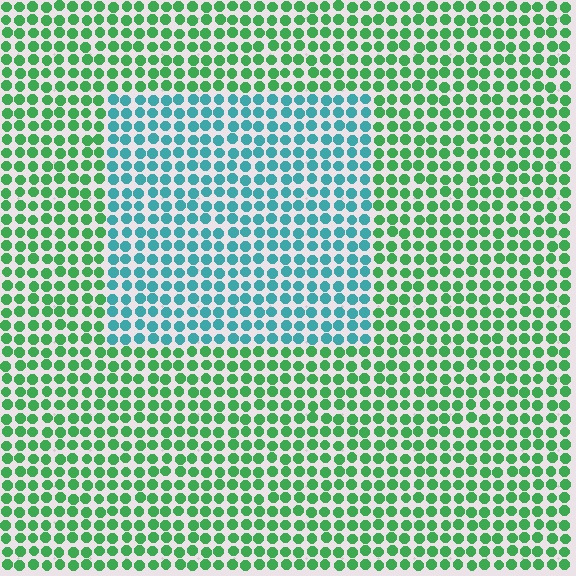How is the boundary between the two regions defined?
The boundary is defined purely by a slight shift in hue (about 50 degrees). Spacing, size, and orientation are identical on both sides.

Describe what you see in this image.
The image is filled with small green elements in a uniform arrangement. A rectangle-shaped region is visible where the elements are tinted to a slightly different hue, forming a subtle color boundary.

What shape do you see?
I see a rectangle.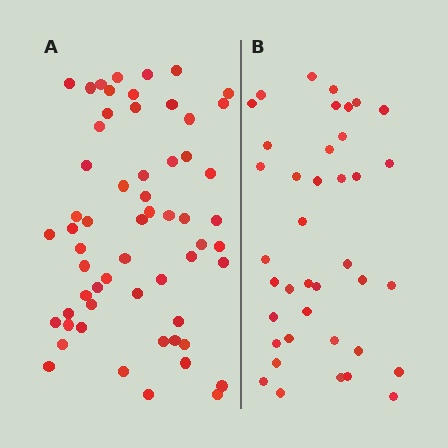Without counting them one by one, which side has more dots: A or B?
Region A (the left region) has more dots.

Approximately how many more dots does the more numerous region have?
Region A has approximately 20 more dots than region B.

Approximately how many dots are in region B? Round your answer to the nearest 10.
About 40 dots. (The exact count is 39, which rounds to 40.)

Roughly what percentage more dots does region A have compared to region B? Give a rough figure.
About 50% more.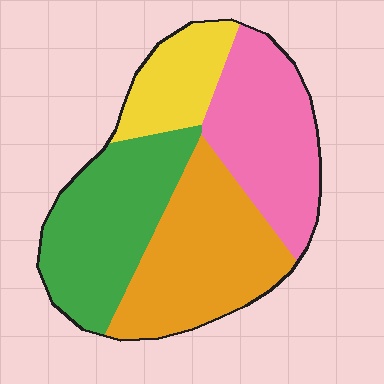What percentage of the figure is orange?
Orange covers around 30% of the figure.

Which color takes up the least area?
Yellow, at roughly 15%.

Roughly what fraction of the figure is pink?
Pink covers roughly 25% of the figure.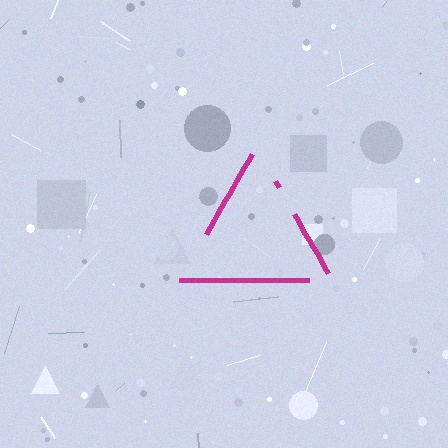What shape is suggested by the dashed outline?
The dashed outline suggests a triangle.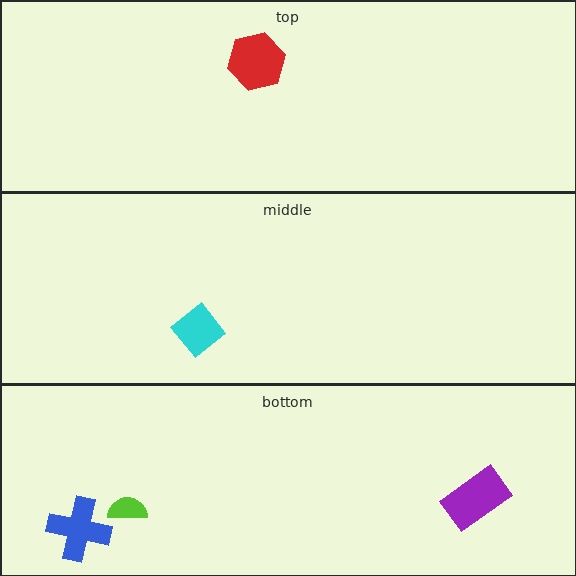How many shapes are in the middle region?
1.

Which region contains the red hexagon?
The top region.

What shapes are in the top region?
The red hexagon.